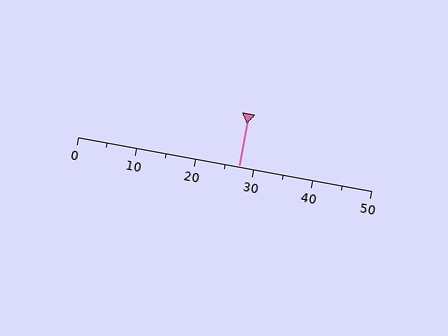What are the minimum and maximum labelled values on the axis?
The axis runs from 0 to 50.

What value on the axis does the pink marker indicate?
The marker indicates approximately 27.5.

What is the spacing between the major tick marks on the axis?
The major ticks are spaced 10 apart.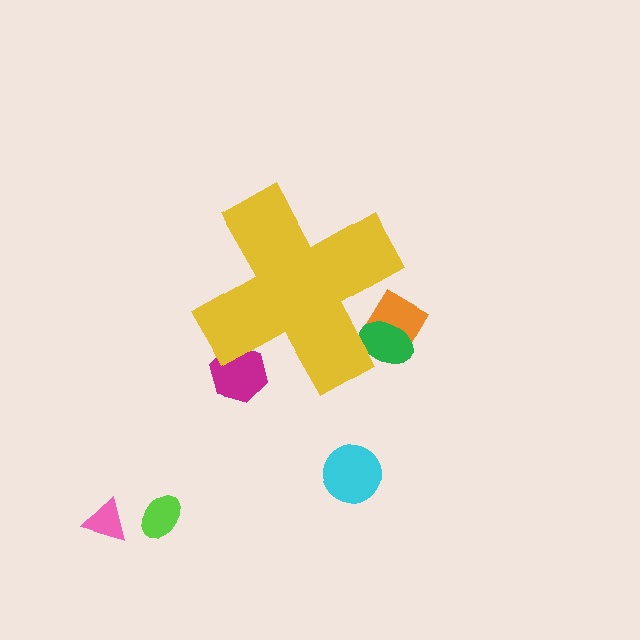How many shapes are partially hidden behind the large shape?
3 shapes are partially hidden.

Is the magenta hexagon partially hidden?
Yes, the magenta hexagon is partially hidden behind the yellow cross.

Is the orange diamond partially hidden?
Yes, the orange diamond is partially hidden behind the yellow cross.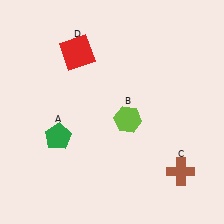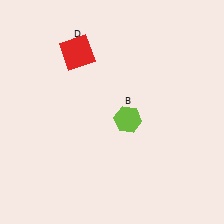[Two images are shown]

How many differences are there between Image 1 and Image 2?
There are 2 differences between the two images.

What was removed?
The green pentagon (A), the brown cross (C) were removed in Image 2.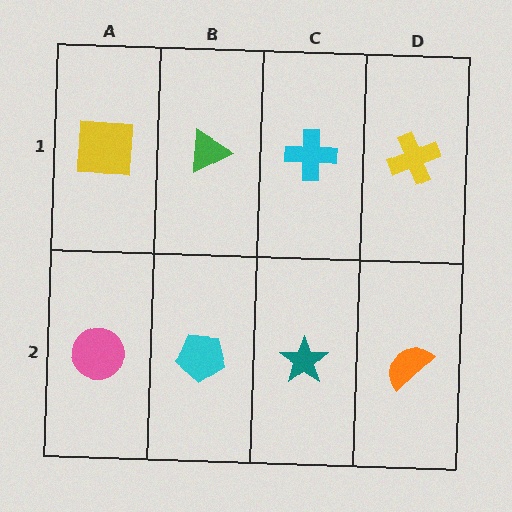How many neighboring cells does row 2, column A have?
2.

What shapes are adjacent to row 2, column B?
A green triangle (row 1, column B), a pink circle (row 2, column A), a teal star (row 2, column C).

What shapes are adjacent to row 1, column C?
A teal star (row 2, column C), a green triangle (row 1, column B), a yellow cross (row 1, column D).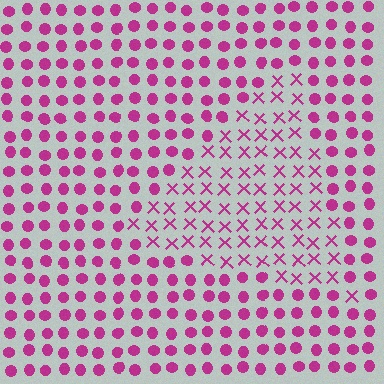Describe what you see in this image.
The image is filled with small magenta elements arranged in a uniform grid. A triangle-shaped region contains X marks, while the surrounding area contains circles. The boundary is defined purely by the change in element shape.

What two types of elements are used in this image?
The image uses X marks inside the triangle region and circles outside it.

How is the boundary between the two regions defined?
The boundary is defined by a change in element shape: X marks inside vs. circles outside. All elements share the same color and spacing.